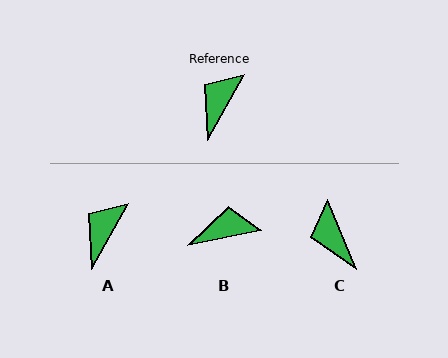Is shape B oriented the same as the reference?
No, it is off by about 49 degrees.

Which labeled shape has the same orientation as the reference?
A.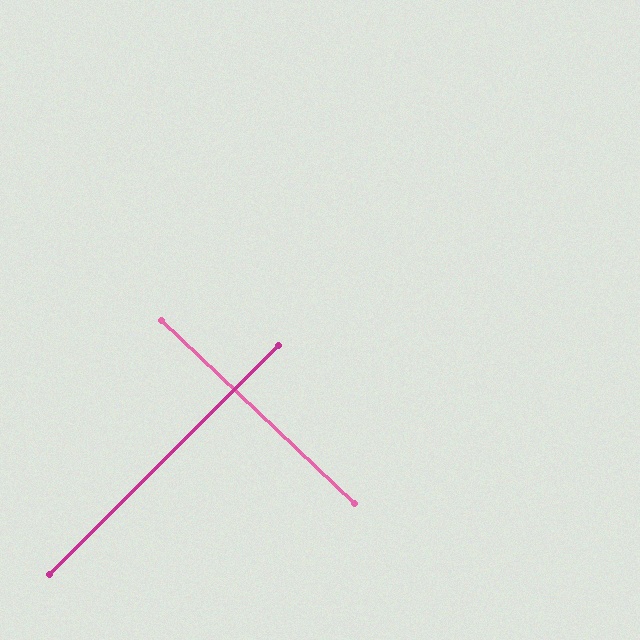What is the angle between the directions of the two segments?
Approximately 88 degrees.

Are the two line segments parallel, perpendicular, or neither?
Perpendicular — they meet at approximately 88°.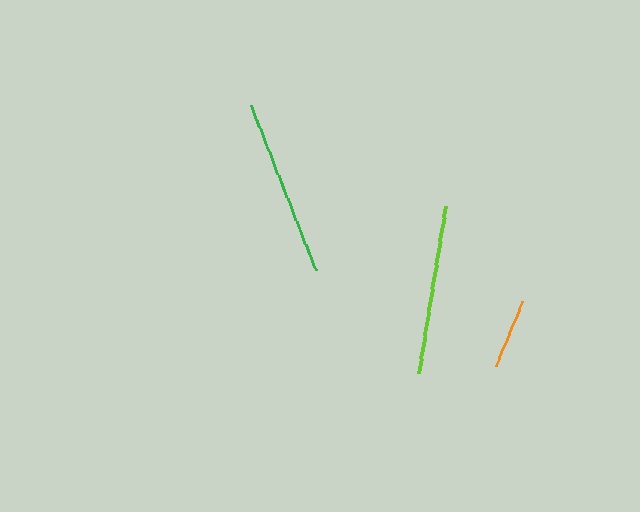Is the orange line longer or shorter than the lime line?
The lime line is longer than the orange line.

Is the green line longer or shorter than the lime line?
The green line is longer than the lime line.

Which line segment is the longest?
The green line is the longest at approximately 178 pixels.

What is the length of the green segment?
The green segment is approximately 178 pixels long.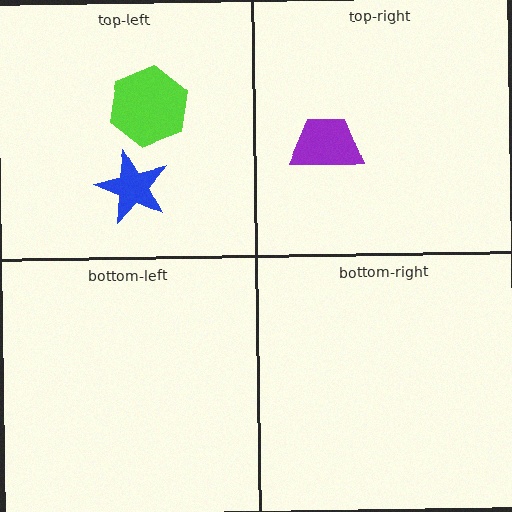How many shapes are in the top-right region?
1.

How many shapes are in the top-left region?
2.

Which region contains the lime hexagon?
The top-left region.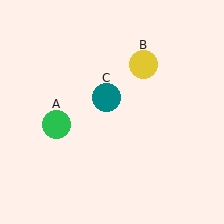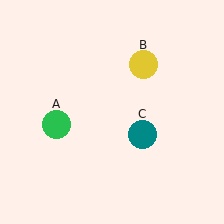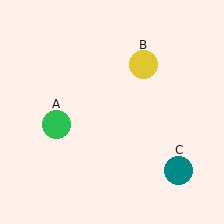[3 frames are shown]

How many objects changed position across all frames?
1 object changed position: teal circle (object C).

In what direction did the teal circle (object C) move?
The teal circle (object C) moved down and to the right.